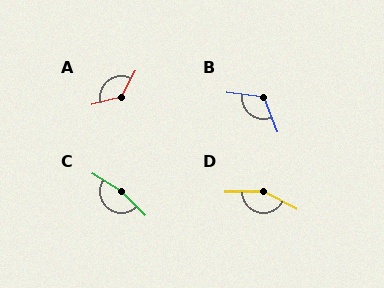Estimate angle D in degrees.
Approximately 152 degrees.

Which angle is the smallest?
B, at approximately 117 degrees.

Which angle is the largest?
C, at approximately 166 degrees.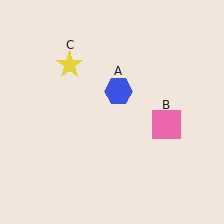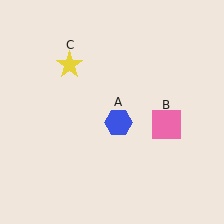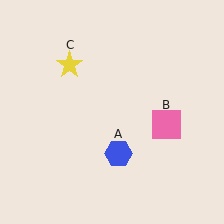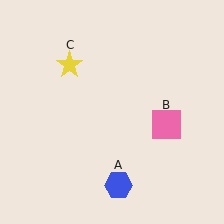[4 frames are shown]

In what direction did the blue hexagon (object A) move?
The blue hexagon (object A) moved down.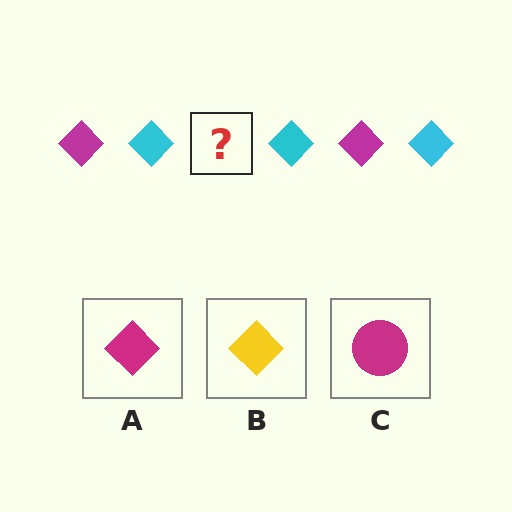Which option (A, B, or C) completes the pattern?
A.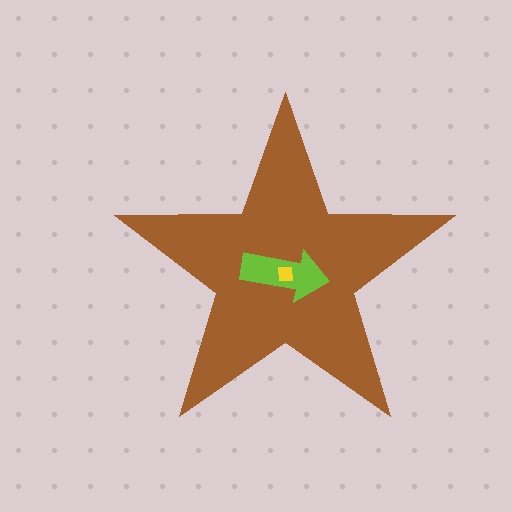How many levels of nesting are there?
3.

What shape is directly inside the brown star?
The lime arrow.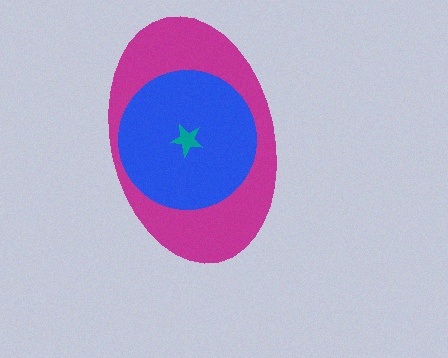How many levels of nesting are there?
3.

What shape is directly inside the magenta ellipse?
The blue circle.